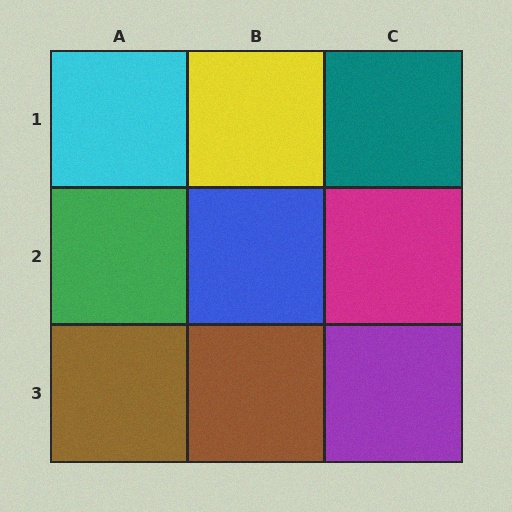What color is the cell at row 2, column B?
Blue.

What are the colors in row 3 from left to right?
Brown, brown, purple.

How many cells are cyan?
1 cell is cyan.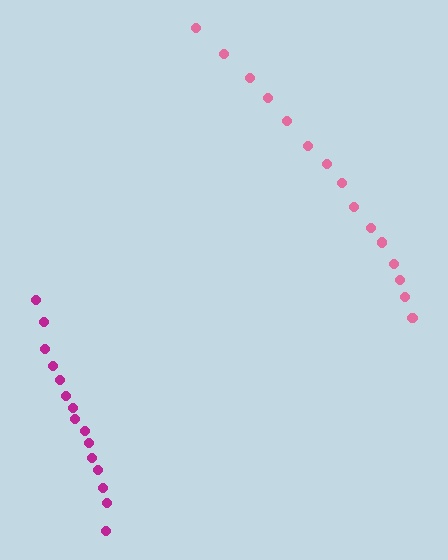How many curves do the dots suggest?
There are 2 distinct paths.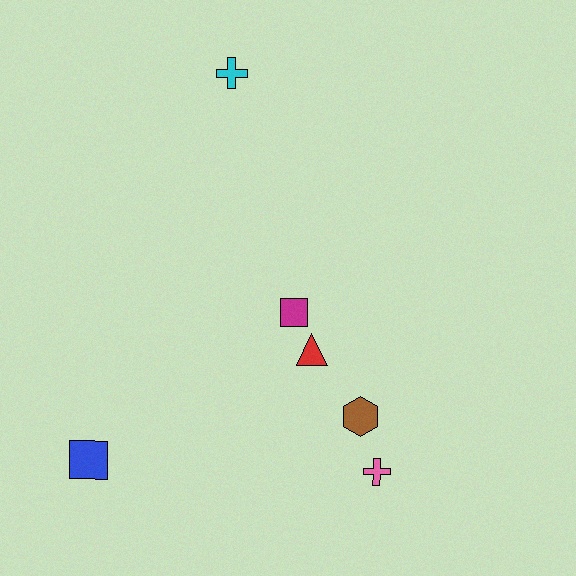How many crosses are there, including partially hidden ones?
There are 2 crosses.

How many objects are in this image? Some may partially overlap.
There are 6 objects.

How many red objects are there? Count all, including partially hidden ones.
There is 1 red object.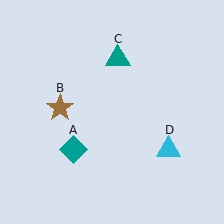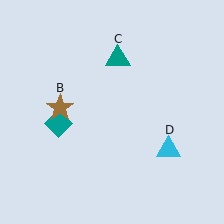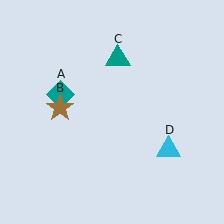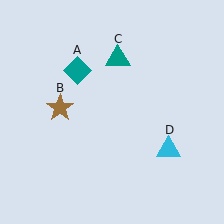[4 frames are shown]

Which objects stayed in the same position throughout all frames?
Brown star (object B) and teal triangle (object C) and cyan triangle (object D) remained stationary.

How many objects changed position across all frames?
1 object changed position: teal diamond (object A).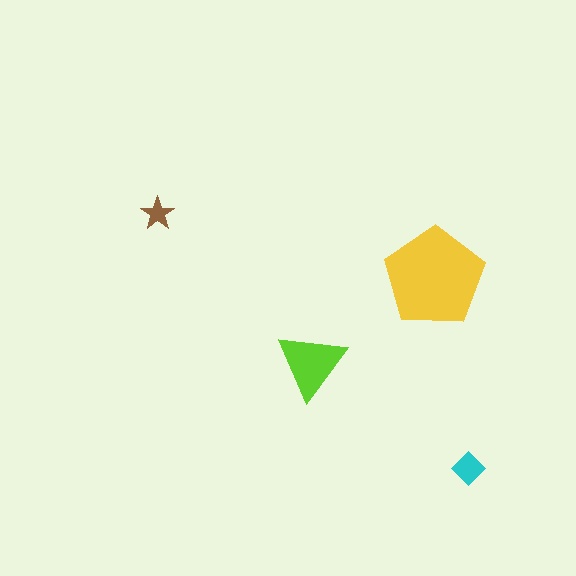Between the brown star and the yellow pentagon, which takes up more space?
The yellow pentagon.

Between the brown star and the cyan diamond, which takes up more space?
The cyan diamond.